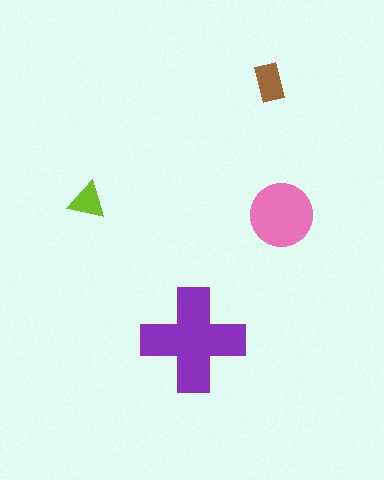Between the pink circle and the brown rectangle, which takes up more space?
The pink circle.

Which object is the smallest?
The lime triangle.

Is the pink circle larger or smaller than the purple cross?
Smaller.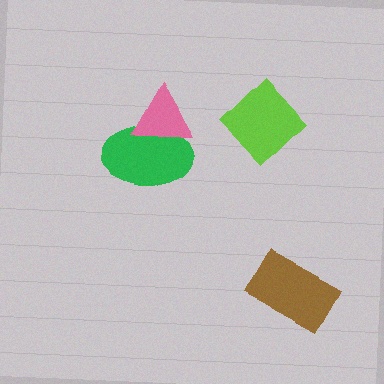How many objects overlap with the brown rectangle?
0 objects overlap with the brown rectangle.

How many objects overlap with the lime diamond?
0 objects overlap with the lime diamond.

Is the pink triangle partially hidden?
No, no other shape covers it.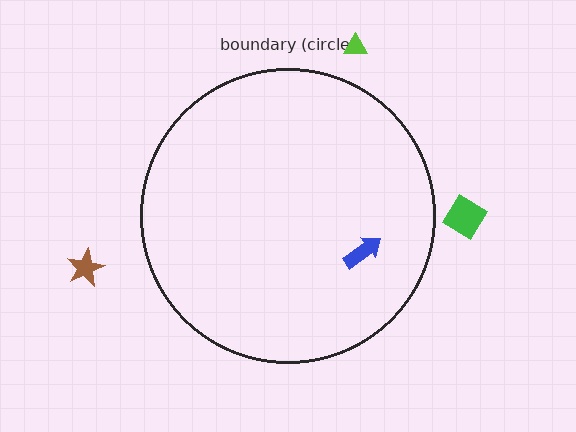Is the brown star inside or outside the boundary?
Outside.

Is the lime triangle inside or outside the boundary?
Outside.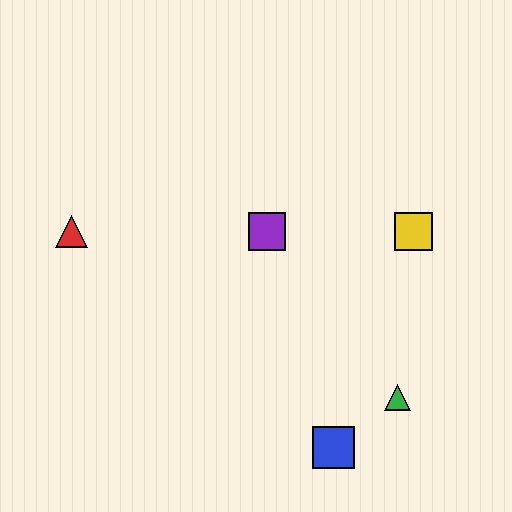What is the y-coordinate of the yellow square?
The yellow square is at y≈231.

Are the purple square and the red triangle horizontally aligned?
Yes, both are at y≈231.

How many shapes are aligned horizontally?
3 shapes (the red triangle, the yellow square, the purple square) are aligned horizontally.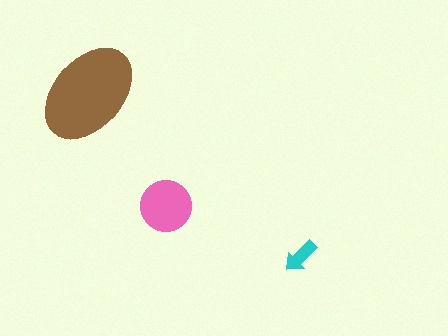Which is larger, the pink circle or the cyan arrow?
The pink circle.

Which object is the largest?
The brown ellipse.